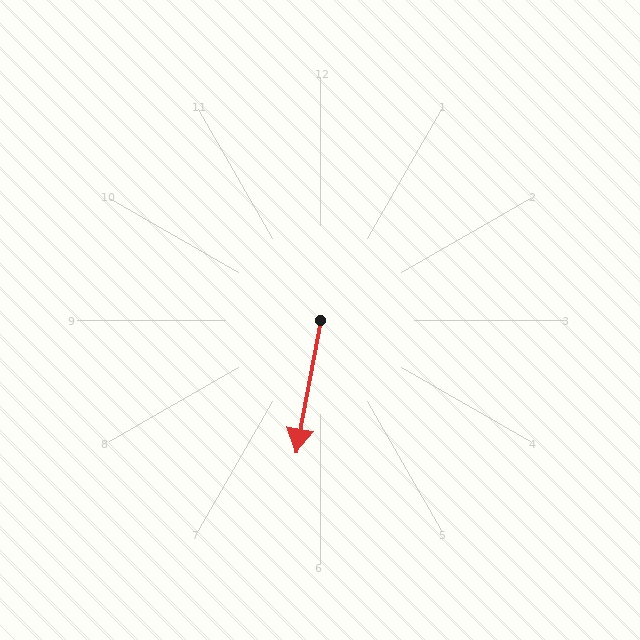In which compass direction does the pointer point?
South.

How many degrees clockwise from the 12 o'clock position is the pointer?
Approximately 191 degrees.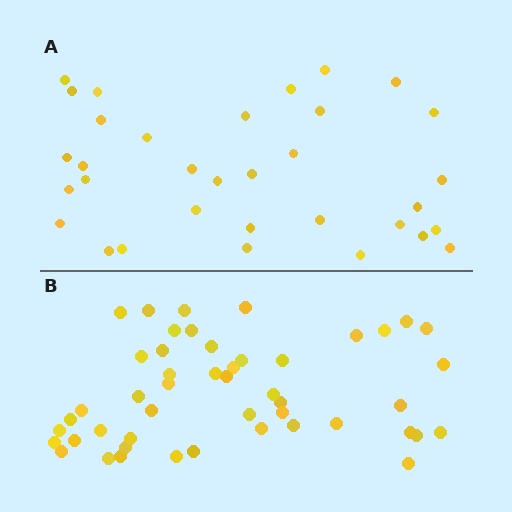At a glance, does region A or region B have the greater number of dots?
Region B (the bottom region) has more dots.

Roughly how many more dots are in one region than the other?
Region B has approximately 15 more dots than region A.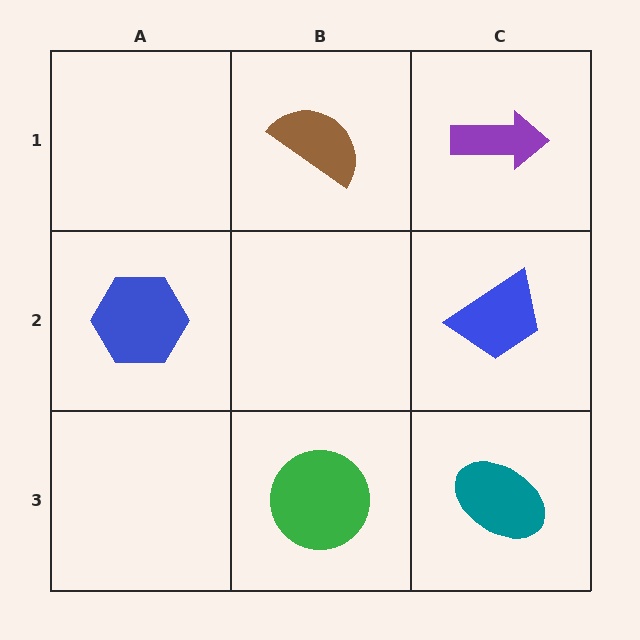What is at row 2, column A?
A blue hexagon.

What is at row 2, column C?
A blue trapezoid.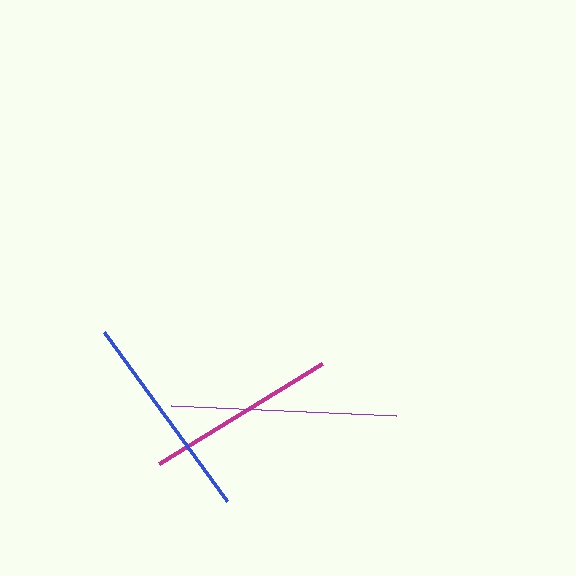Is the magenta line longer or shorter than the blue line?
The blue line is longer than the magenta line.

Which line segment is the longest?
The purple line is the longest at approximately 226 pixels.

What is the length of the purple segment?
The purple segment is approximately 226 pixels long.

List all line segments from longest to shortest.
From longest to shortest: purple, blue, magenta.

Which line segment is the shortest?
The magenta line is the shortest at approximately 191 pixels.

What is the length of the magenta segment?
The magenta segment is approximately 191 pixels long.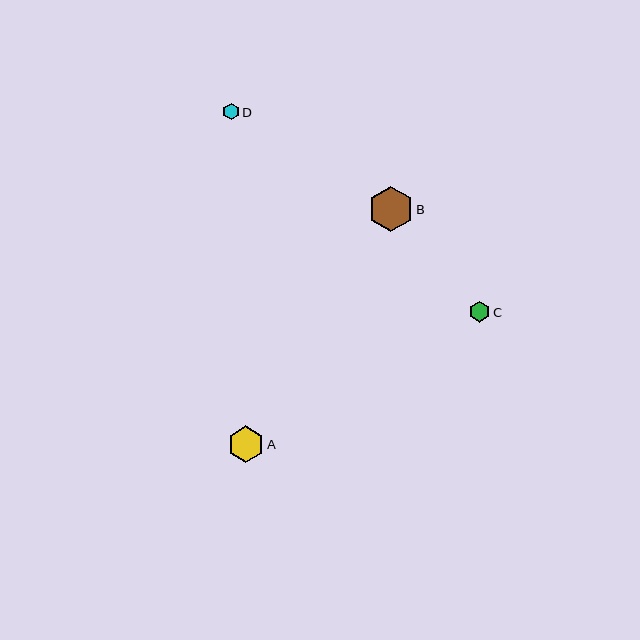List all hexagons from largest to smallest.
From largest to smallest: B, A, C, D.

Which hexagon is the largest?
Hexagon B is the largest with a size of approximately 44 pixels.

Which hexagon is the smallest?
Hexagon D is the smallest with a size of approximately 17 pixels.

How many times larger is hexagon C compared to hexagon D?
Hexagon C is approximately 1.2 times the size of hexagon D.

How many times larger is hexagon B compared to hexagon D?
Hexagon B is approximately 2.7 times the size of hexagon D.